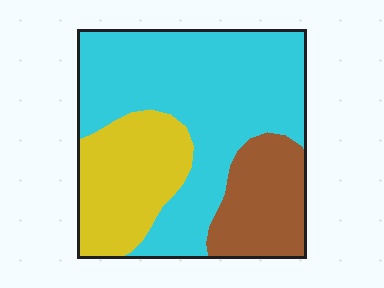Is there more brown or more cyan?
Cyan.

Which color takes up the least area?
Brown, at roughly 20%.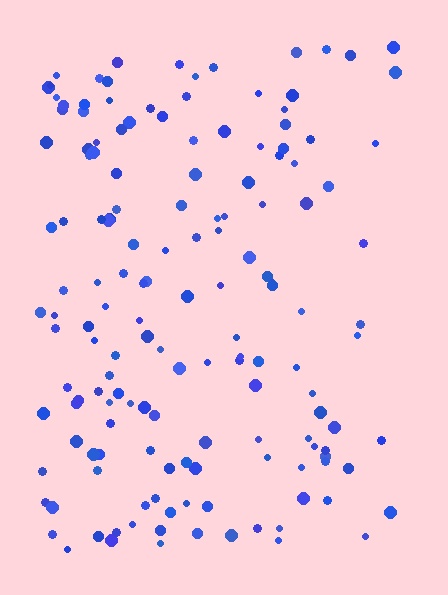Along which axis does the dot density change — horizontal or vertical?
Horizontal.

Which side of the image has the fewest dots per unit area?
The right.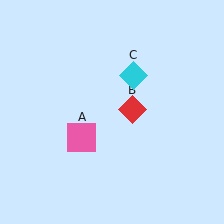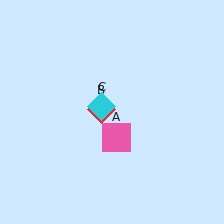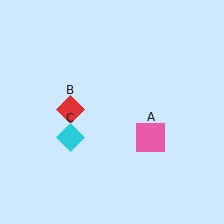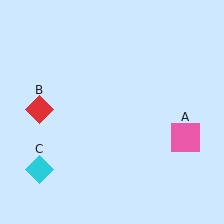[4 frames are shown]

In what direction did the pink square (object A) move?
The pink square (object A) moved right.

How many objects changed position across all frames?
3 objects changed position: pink square (object A), red diamond (object B), cyan diamond (object C).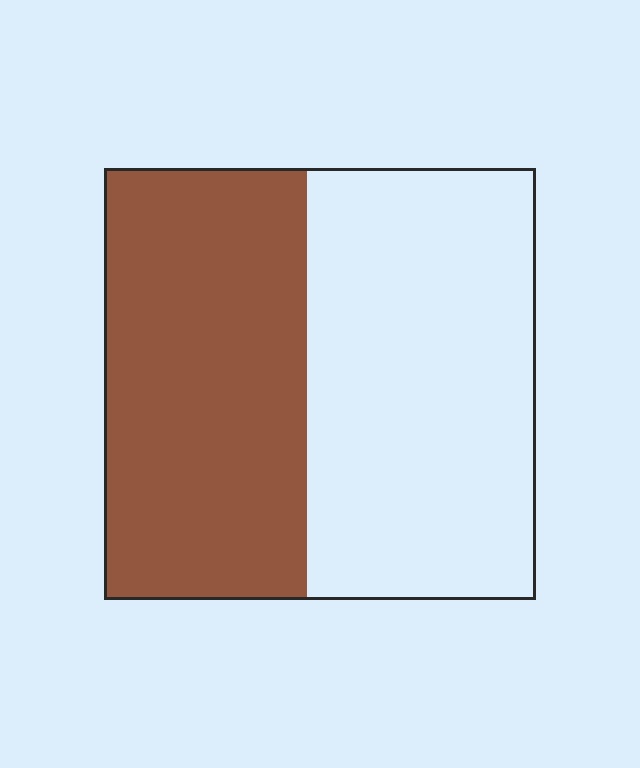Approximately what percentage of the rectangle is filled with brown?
Approximately 45%.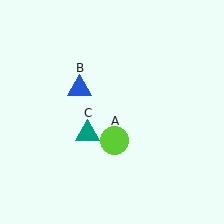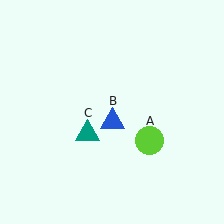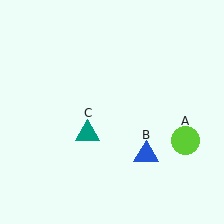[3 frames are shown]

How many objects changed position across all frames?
2 objects changed position: lime circle (object A), blue triangle (object B).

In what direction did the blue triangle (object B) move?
The blue triangle (object B) moved down and to the right.